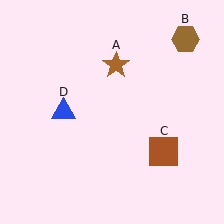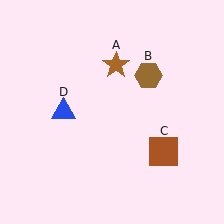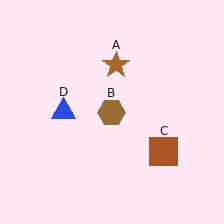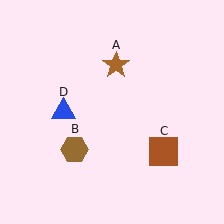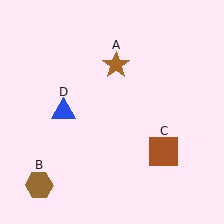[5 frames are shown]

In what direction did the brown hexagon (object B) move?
The brown hexagon (object B) moved down and to the left.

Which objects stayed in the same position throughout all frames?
Brown star (object A) and brown square (object C) and blue triangle (object D) remained stationary.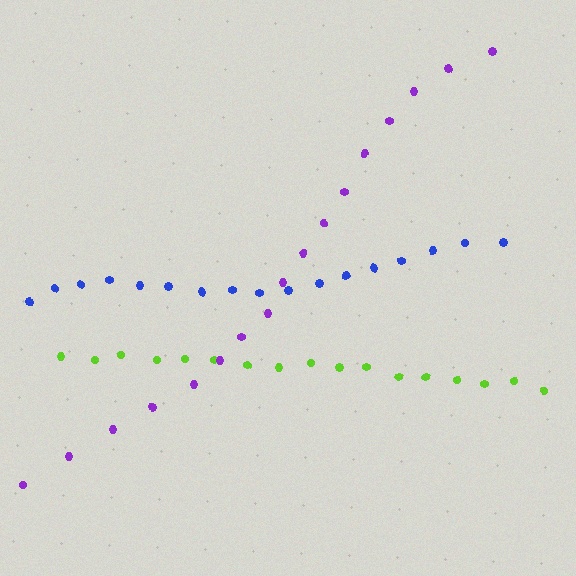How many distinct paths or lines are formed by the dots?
There are 3 distinct paths.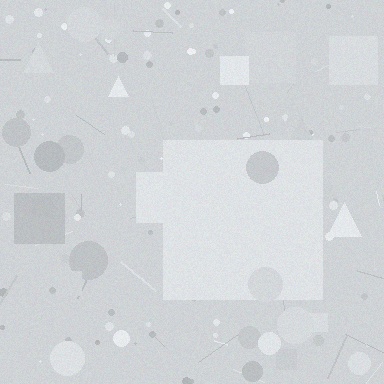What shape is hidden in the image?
A square is hidden in the image.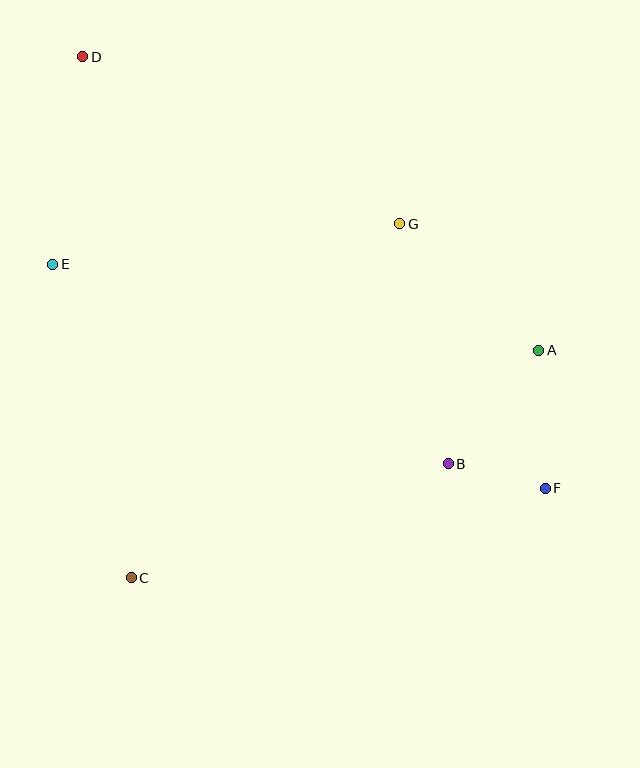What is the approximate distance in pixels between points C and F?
The distance between C and F is approximately 424 pixels.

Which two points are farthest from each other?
Points D and F are farthest from each other.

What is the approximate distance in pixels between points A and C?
The distance between A and C is approximately 467 pixels.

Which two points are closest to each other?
Points B and F are closest to each other.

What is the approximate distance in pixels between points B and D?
The distance between B and D is approximately 547 pixels.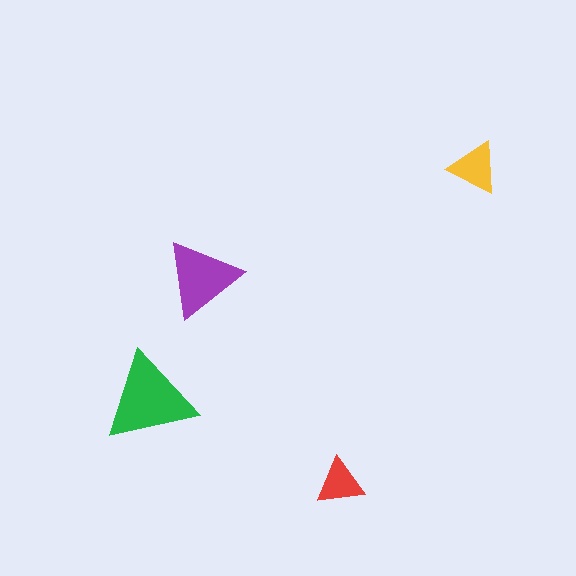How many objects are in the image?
There are 4 objects in the image.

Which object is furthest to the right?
The yellow triangle is rightmost.